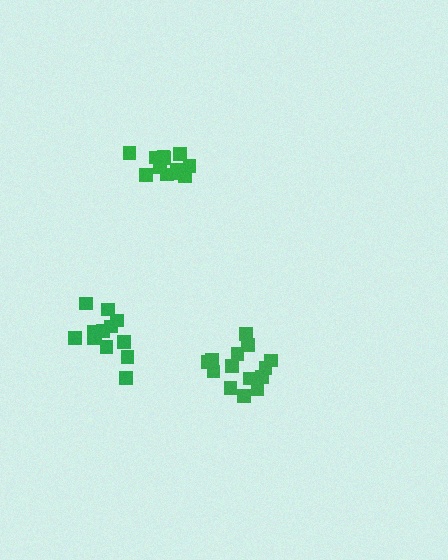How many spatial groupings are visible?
There are 3 spatial groupings.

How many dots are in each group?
Group 1: 14 dots, Group 2: 12 dots, Group 3: 13 dots (39 total).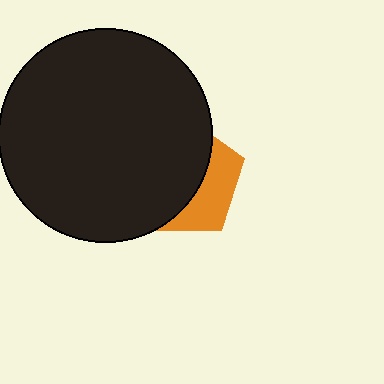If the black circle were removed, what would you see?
You would see the complete orange pentagon.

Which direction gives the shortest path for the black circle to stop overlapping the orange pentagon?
Moving left gives the shortest separation.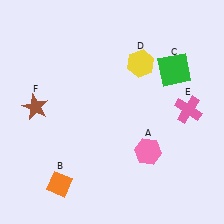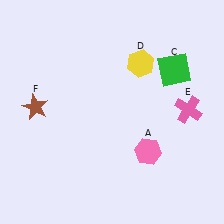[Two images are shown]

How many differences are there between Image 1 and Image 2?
There is 1 difference between the two images.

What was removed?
The orange diamond (B) was removed in Image 2.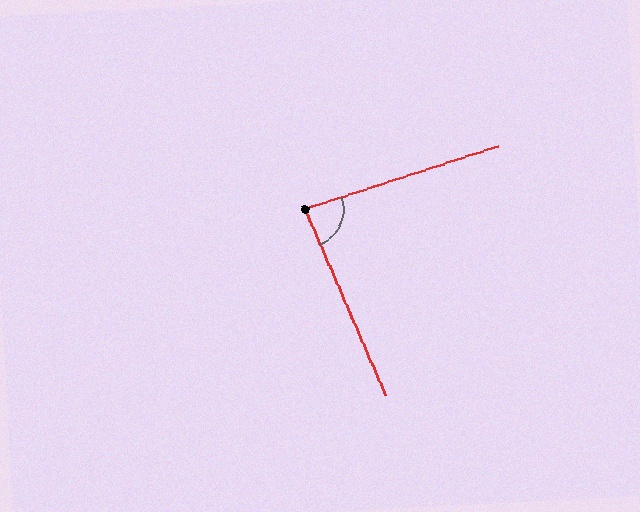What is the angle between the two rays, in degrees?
Approximately 85 degrees.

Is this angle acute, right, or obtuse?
It is acute.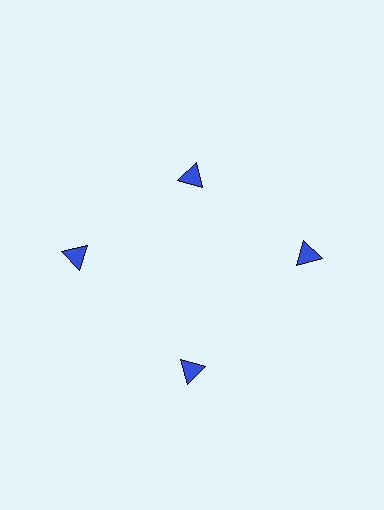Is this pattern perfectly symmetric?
No. The 4 blue triangles are arranged in a ring, but one element near the 12 o'clock position is pulled inward toward the center, breaking the 4-fold rotational symmetry.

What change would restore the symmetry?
The symmetry would be restored by moving it outward, back onto the ring so that all 4 triangles sit at equal angles and equal distance from the center.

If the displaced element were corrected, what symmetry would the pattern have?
It would have 4-fold rotational symmetry — the pattern would map onto itself every 90 degrees.